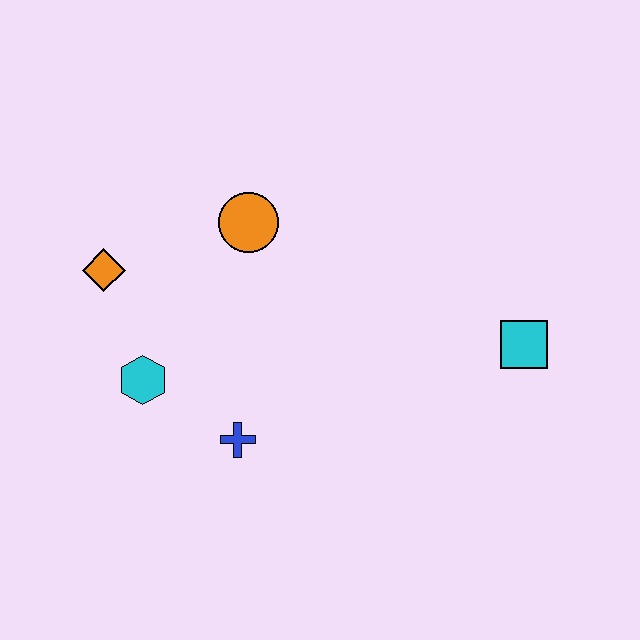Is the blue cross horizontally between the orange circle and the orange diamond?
Yes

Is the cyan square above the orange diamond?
No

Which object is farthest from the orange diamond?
The cyan square is farthest from the orange diamond.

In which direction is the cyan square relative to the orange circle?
The cyan square is to the right of the orange circle.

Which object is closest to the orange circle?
The orange diamond is closest to the orange circle.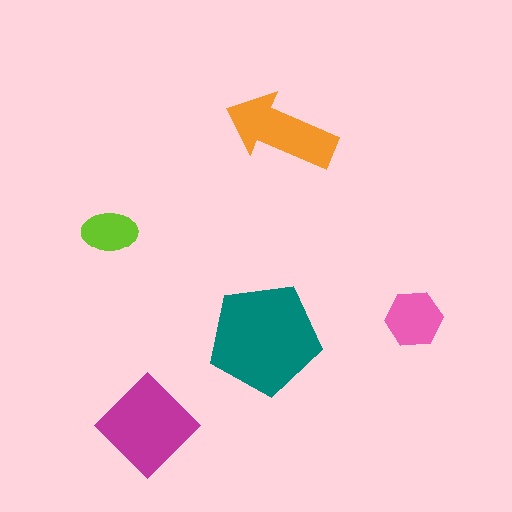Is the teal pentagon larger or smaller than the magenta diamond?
Larger.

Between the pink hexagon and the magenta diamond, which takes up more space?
The magenta diamond.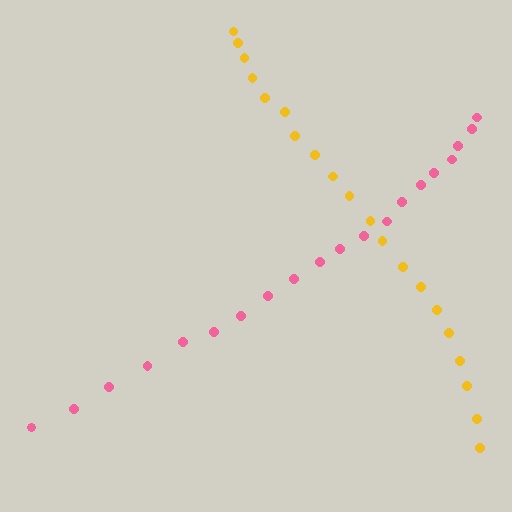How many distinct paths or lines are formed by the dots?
There are 2 distinct paths.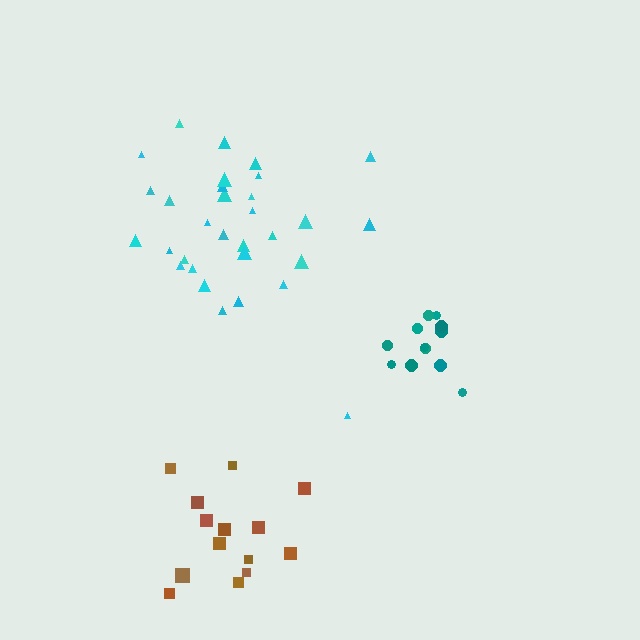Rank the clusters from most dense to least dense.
teal, cyan, brown.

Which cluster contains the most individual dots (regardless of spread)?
Cyan (31).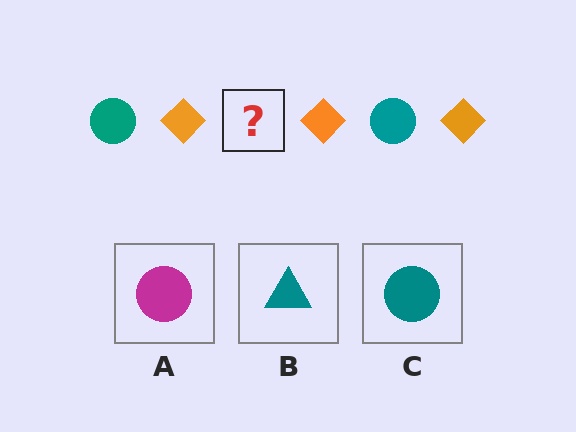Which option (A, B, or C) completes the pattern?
C.